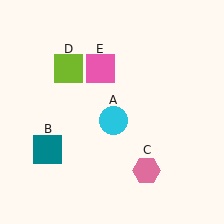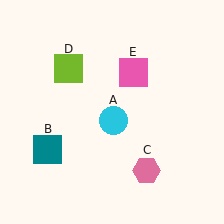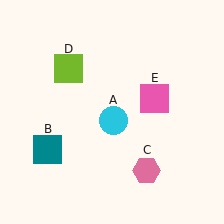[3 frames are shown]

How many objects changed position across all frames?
1 object changed position: pink square (object E).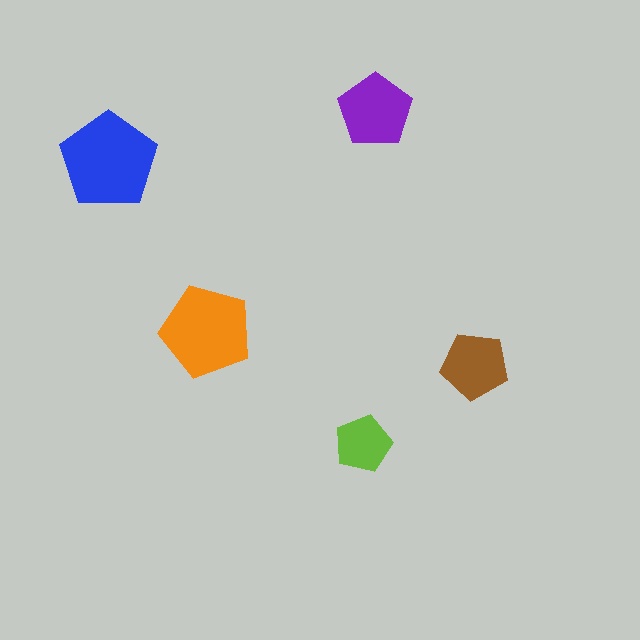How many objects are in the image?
There are 5 objects in the image.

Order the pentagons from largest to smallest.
the blue one, the orange one, the purple one, the brown one, the lime one.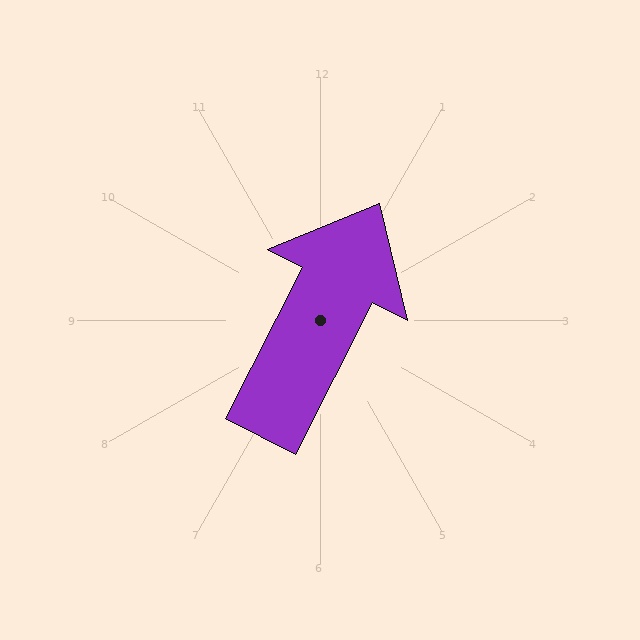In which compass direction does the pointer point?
Northeast.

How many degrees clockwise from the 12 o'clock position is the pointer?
Approximately 27 degrees.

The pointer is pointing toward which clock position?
Roughly 1 o'clock.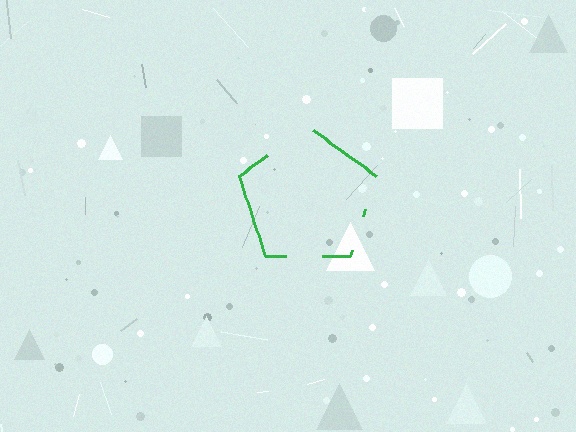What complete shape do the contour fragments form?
The contour fragments form a pentagon.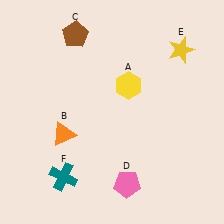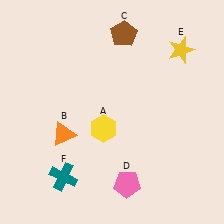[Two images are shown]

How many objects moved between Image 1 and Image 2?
2 objects moved between the two images.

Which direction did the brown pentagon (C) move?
The brown pentagon (C) moved right.